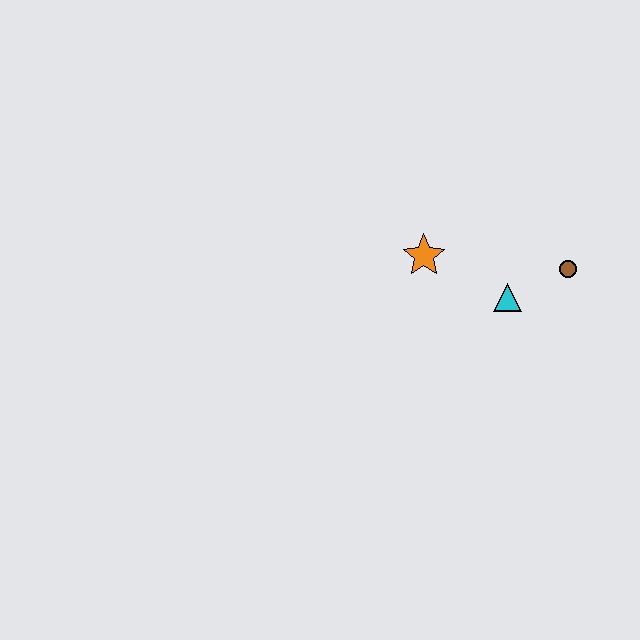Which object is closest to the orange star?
The cyan triangle is closest to the orange star.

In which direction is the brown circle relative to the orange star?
The brown circle is to the right of the orange star.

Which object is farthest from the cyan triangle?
The orange star is farthest from the cyan triangle.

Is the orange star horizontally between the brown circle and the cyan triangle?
No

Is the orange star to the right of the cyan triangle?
No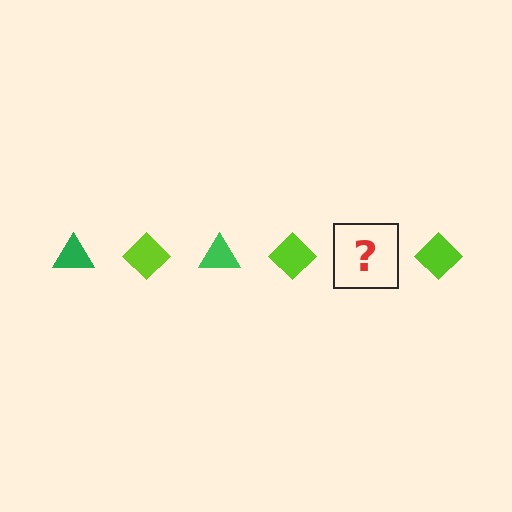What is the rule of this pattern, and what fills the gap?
The rule is that the pattern alternates between green triangle and lime diamond. The gap should be filled with a green triangle.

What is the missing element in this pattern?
The missing element is a green triangle.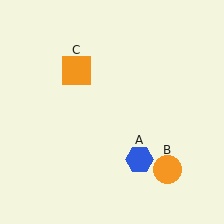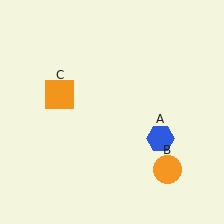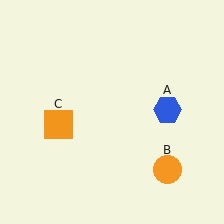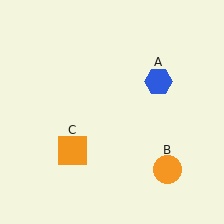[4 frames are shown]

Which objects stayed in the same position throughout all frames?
Orange circle (object B) remained stationary.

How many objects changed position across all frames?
2 objects changed position: blue hexagon (object A), orange square (object C).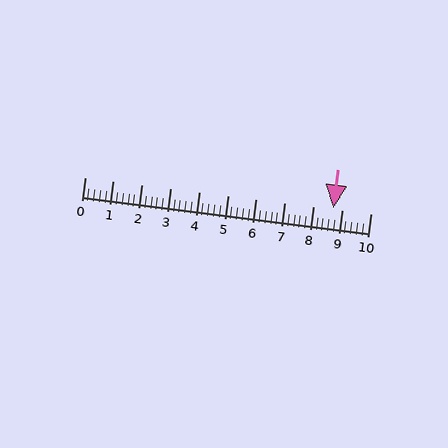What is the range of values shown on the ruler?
The ruler shows values from 0 to 10.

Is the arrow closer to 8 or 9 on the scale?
The arrow is closer to 9.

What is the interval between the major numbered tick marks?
The major tick marks are spaced 1 units apart.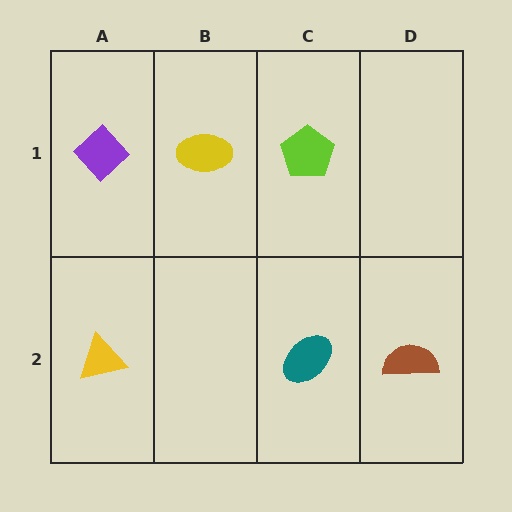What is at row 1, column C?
A lime pentagon.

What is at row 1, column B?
A yellow ellipse.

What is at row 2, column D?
A brown semicircle.